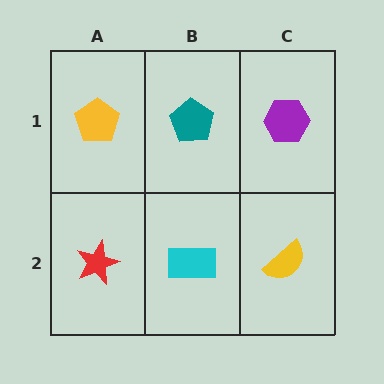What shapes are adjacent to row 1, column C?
A yellow semicircle (row 2, column C), a teal pentagon (row 1, column B).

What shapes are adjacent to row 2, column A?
A yellow pentagon (row 1, column A), a cyan rectangle (row 2, column B).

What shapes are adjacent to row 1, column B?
A cyan rectangle (row 2, column B), a yellow pentagon (row 1, column A), a purple hexagon (row 1, column C).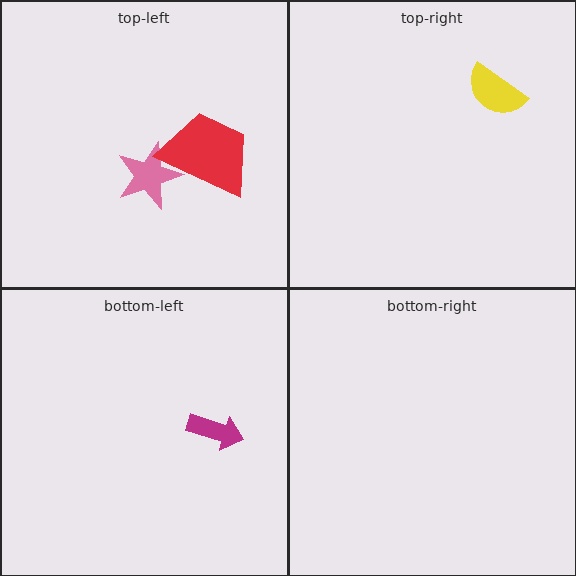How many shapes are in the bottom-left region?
1.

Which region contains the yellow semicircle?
The top-right region.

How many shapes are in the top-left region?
2.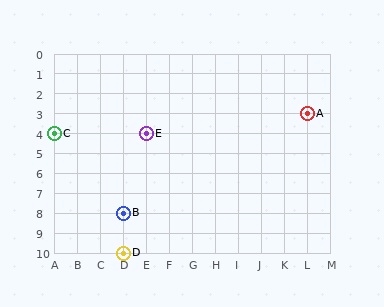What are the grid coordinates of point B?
Point B is at grid coordinates (D, 8).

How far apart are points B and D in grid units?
Points B and D are 2 rows apart.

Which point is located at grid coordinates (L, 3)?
Point A is at (L, 3).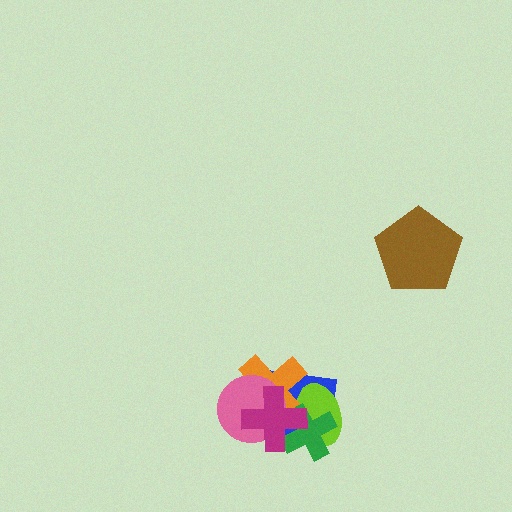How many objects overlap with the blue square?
5 objects overlap with the blue square.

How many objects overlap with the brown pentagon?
0 objects overlap with the brown pentagon.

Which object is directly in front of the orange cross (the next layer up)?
The green cross is directly in front of the orange cross.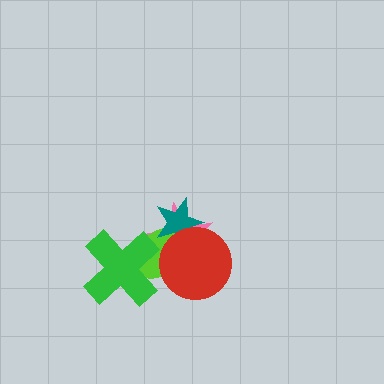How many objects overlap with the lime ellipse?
4 objects overlap with the lime ellipse.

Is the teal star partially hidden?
Yes, it is partially covered by another shape.